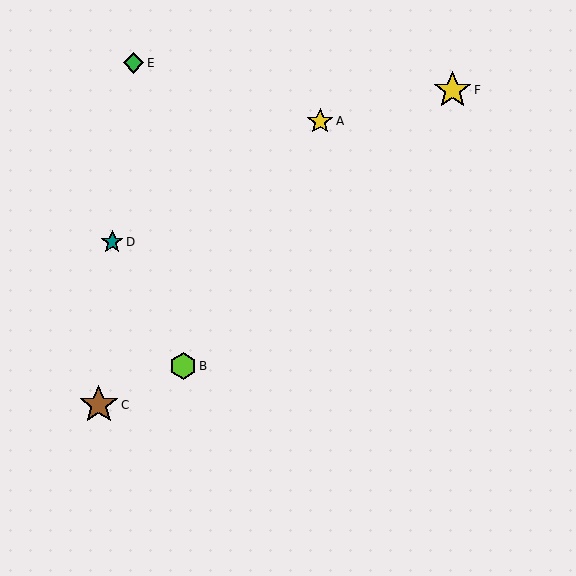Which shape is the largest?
The brown star (labeled C) is the largest.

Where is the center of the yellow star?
The center of the yellow star is at (452, 90).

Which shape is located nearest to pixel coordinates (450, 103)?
The yellow star (labeled F) at (452, 90) is nearest to that location.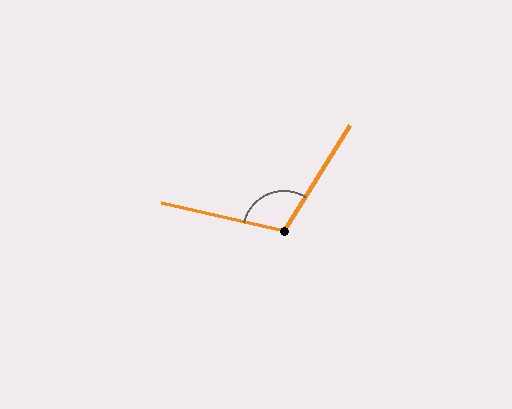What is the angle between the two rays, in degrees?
Approximately 109 degrees.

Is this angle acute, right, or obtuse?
It is obtuse.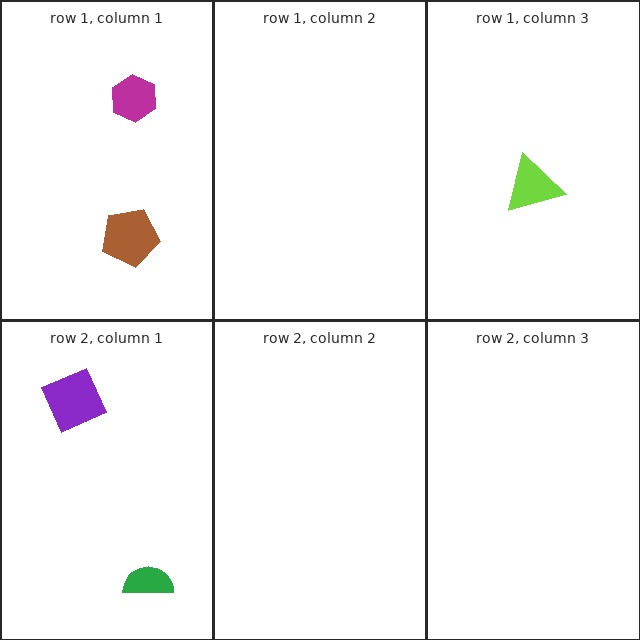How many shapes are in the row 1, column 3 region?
1.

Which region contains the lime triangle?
The row 1, column 3 region.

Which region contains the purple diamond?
The row 2, column 1 region.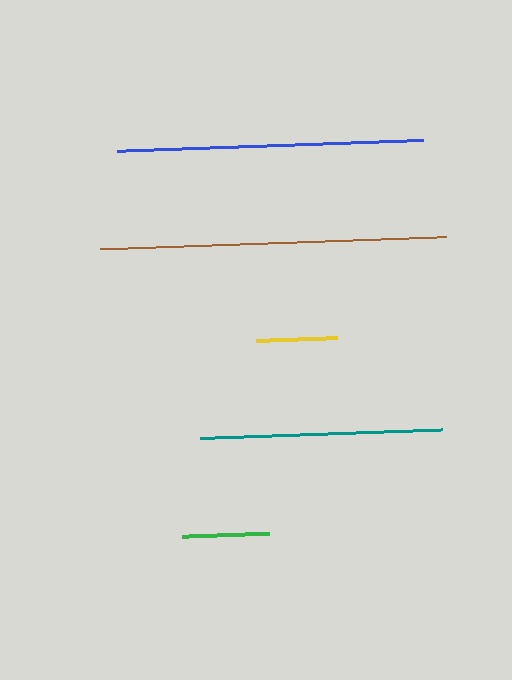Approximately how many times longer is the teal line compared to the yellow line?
The teal line is approximately 3.0 times the length of the yellow line.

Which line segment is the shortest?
The yellow line is the shortest at approximately 81 pixels.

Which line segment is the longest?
The brown line is the longest at approximately 347 pixels.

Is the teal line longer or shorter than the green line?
The teal line is longer than the green line.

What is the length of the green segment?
The green segment is approximately 87 pixels long.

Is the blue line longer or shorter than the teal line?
The blue line is longer than the teal line.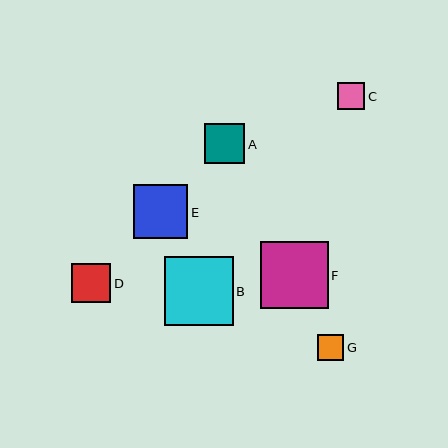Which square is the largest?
Square B is the largest with a size of approximately 69 pixels.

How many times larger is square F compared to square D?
Square F is approximately 1.7 times the size of square D.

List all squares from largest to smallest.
From largest to smallest: B, F, E, A, D, C, G.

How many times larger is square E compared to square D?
Square E is approximately 1.4 times the size of square D.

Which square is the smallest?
Square G is the smallest with a size of approximately 26 pixels.